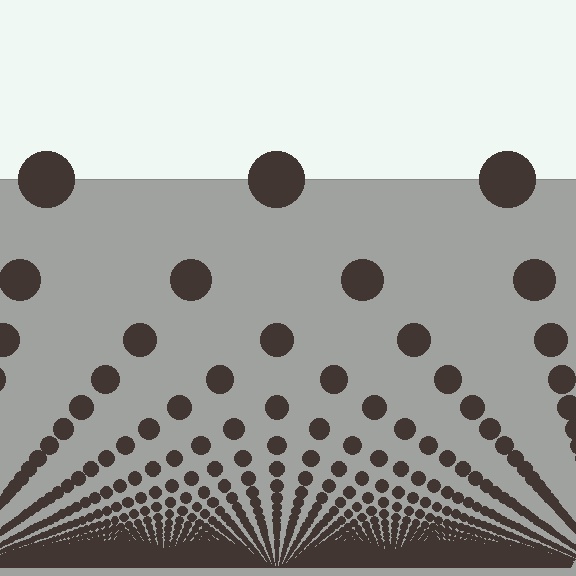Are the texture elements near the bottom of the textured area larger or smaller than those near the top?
Smaller. The gradient is inverted — elements near the bottom are smaller and denser.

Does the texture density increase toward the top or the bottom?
Density increases toward the bottom.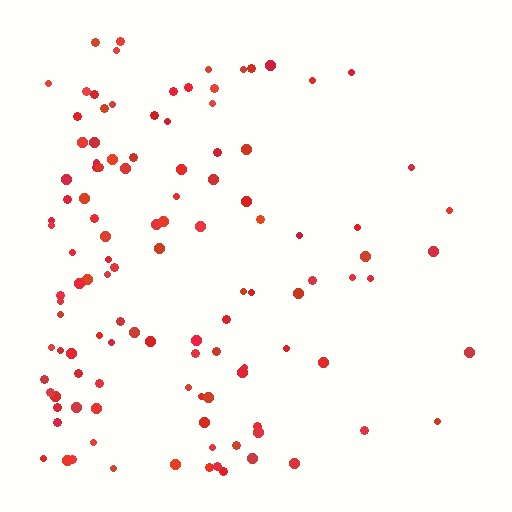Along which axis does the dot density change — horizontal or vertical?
Horizontal.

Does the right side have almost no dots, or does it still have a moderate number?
Still a moderate number, just noticeably fewer than the left.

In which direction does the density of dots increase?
From right to left, with the left side densest.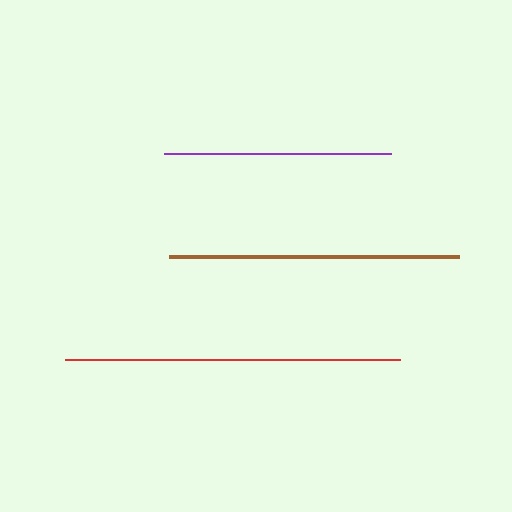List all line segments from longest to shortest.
From longest to shortest: red, brown, purple.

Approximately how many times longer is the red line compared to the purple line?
The red line is approximately 1.5 times the length of the purple line.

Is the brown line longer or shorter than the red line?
The red line is longer than the brown line.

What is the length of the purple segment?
The purple segment is approximately 227 pixels long.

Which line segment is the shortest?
The purple line is the shortest at approximately 227 pixels.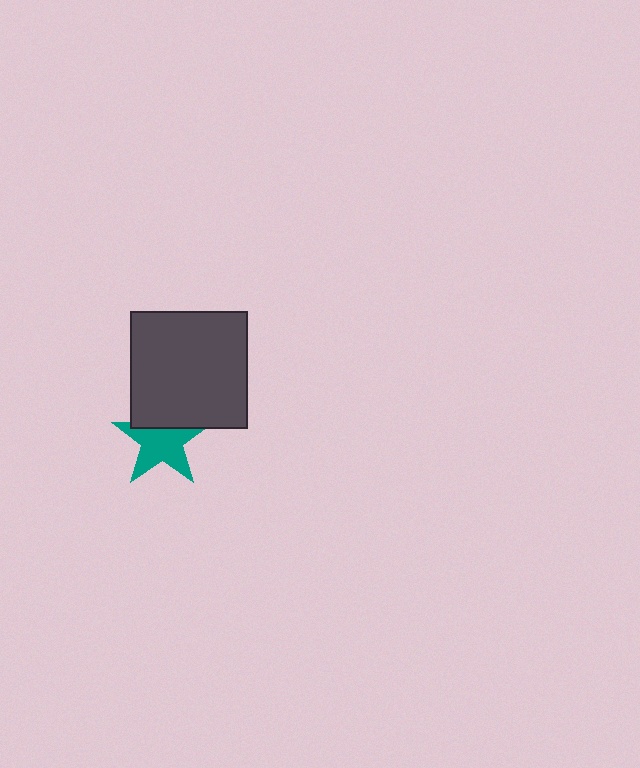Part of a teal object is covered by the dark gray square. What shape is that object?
It is a star.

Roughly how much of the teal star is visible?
Most of it is visible (roughly 68%).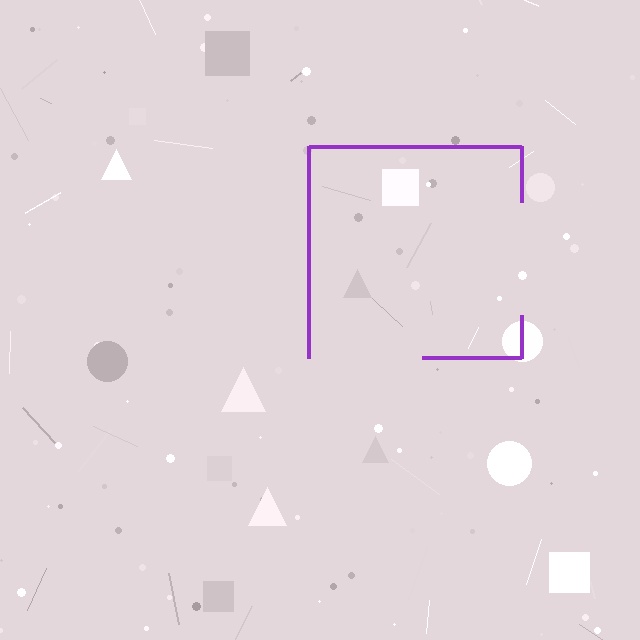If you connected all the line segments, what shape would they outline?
They would outline a square.